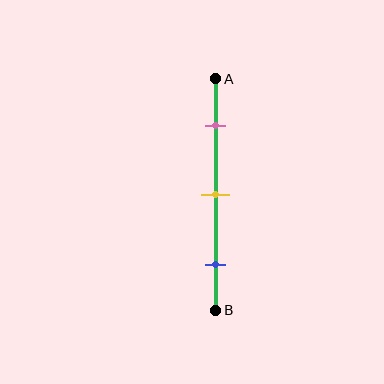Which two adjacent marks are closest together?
The pink and yellow marks are the closest adjacent pair.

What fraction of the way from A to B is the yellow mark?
The yellow mark is approximately 50% (0.5) of the way from A to B.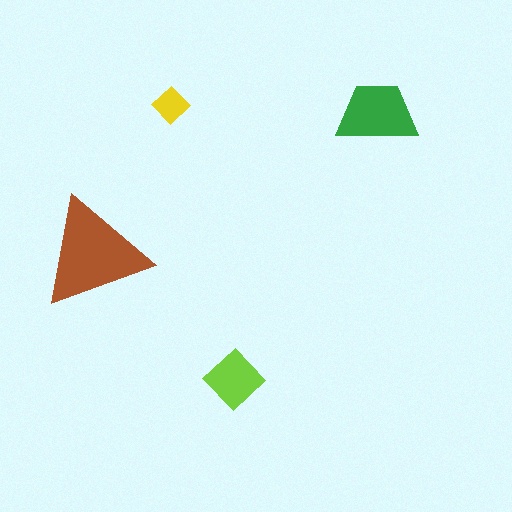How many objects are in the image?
There are 4 objects in the image.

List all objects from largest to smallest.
The brown triangle, the green trapezoid, the lime diamond, the yellow diamond.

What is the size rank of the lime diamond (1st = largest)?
3rd.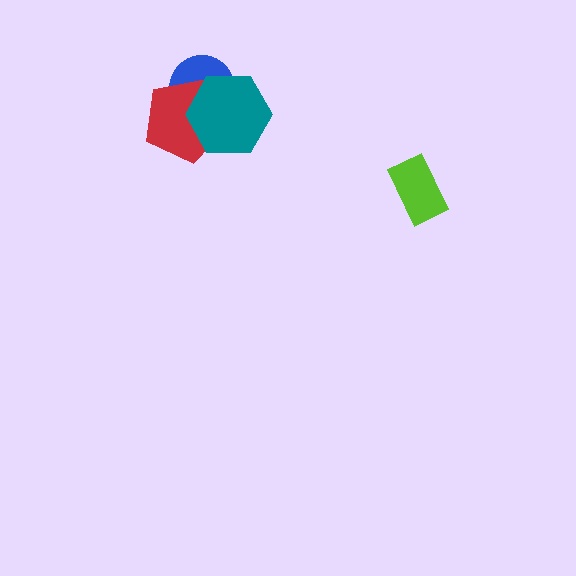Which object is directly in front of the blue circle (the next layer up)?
The red pentagon is directly in front of the blue circle.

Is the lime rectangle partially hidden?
No, no other shape covers it.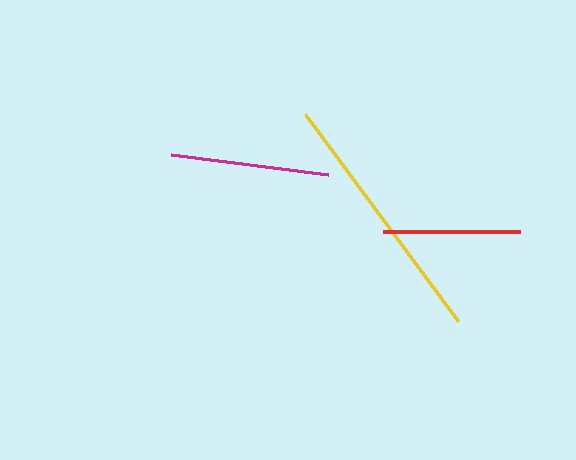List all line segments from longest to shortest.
From longest to shortest: yellow, magenta, red.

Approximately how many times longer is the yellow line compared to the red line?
The yellow line is approximately 1.9 times the length of the red line.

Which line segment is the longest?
The yellow line is the longest at approximately 257 pixels.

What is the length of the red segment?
The red segment is approximately 136 pixels long.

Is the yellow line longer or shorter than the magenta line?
The yellow line is longer than the magenta line.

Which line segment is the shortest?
The red line is the shortest at approximately 136 pixels.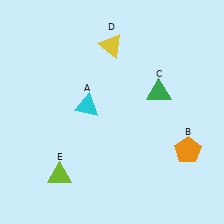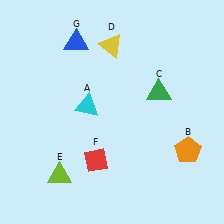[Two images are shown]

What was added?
A red diamond (F), a blue triangle (G) were added in Image 2.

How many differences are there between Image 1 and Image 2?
There are 2 differences between the two images.